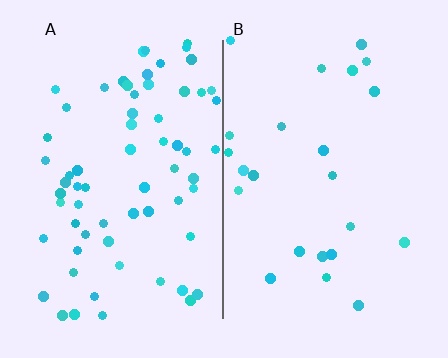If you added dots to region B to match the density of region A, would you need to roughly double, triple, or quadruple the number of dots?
Approximately triple.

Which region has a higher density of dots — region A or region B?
A (the left).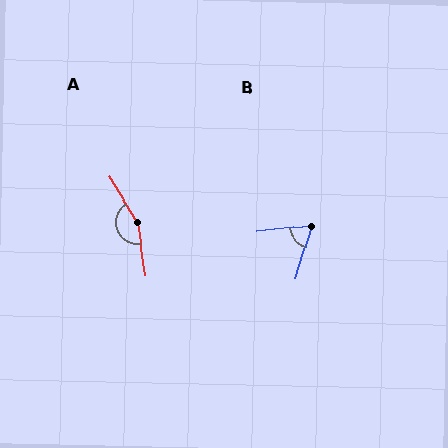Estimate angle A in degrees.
Approximately 157 degrees.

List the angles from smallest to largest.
B (66°), A (157°).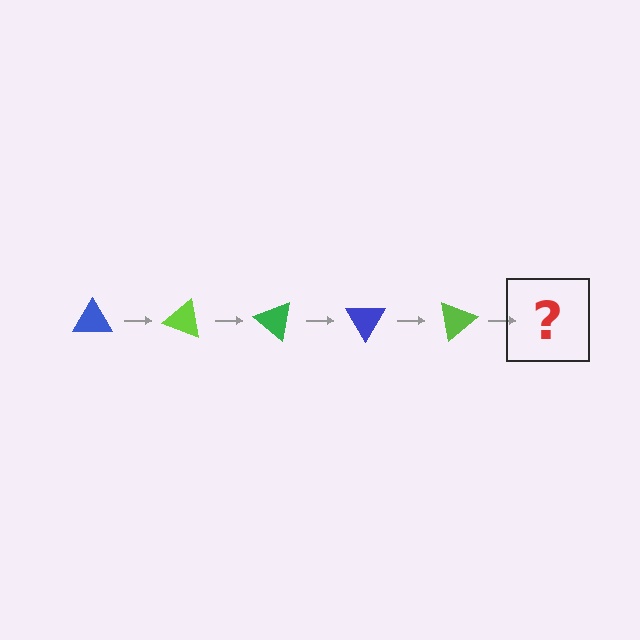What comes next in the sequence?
The next element should be a green triangle, rotated 100 degrees from the start.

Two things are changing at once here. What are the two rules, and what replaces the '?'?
The two rules are that it rotates 20 degrees each step and the color cycles through blue, lime, and green. The '?' should be a green triangle, rotated 100 degrees from the start.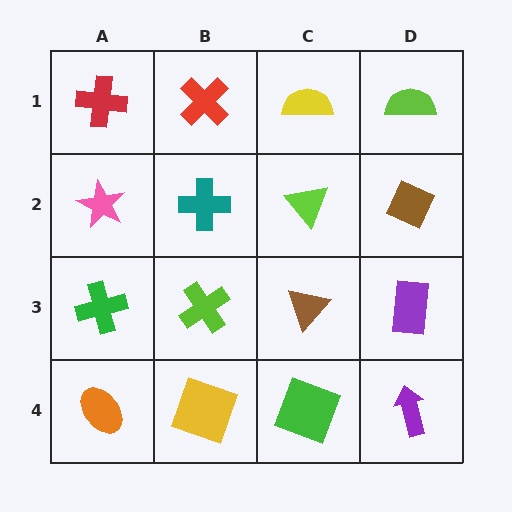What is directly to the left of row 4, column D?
A green square.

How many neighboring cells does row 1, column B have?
3.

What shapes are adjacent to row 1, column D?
A brown diamond (row 2, column D), a yellow semicircle (row 1, column C).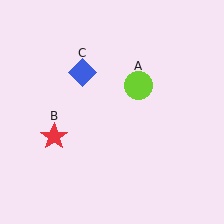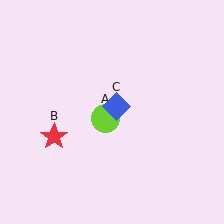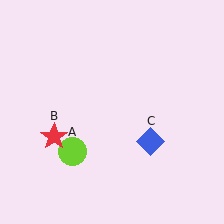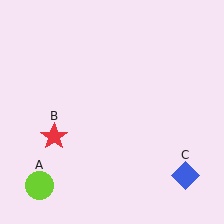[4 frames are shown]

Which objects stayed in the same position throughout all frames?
Red star (object B) remained stationary.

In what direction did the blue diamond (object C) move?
The blue diamond (object C) moved down and to the right.